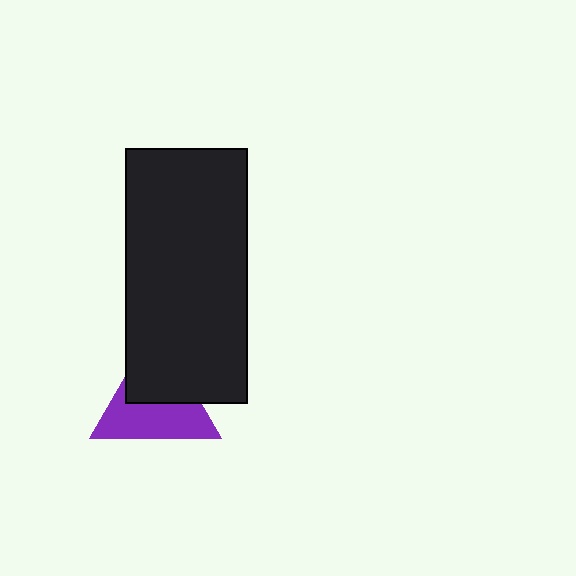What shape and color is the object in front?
The object in front is a black rectangle.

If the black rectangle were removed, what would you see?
You would see the complete purple triangle.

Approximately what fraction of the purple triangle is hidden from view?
Roughly 45% of the purple triangle is hidden behind the black rectangle.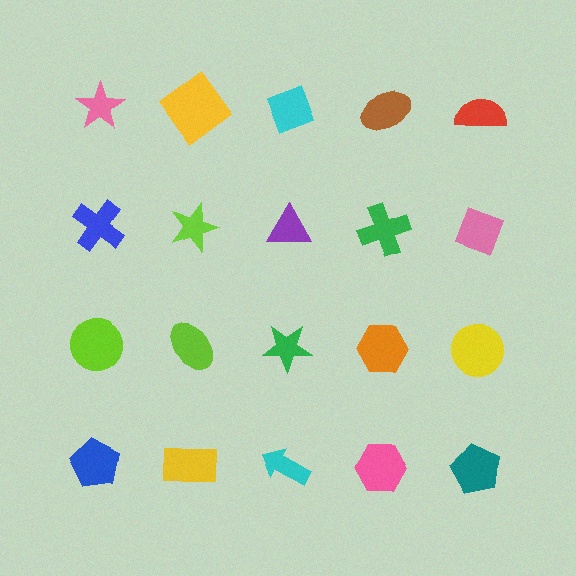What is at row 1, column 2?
A yellow diamond.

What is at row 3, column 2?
A lime ellipse.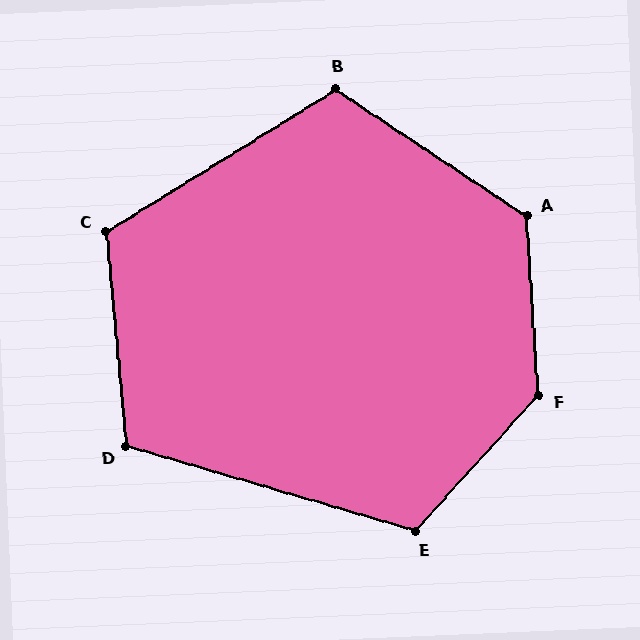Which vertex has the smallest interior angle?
D, at approximately 112 degrees.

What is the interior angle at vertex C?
Approximately 116 degrees (obtuse).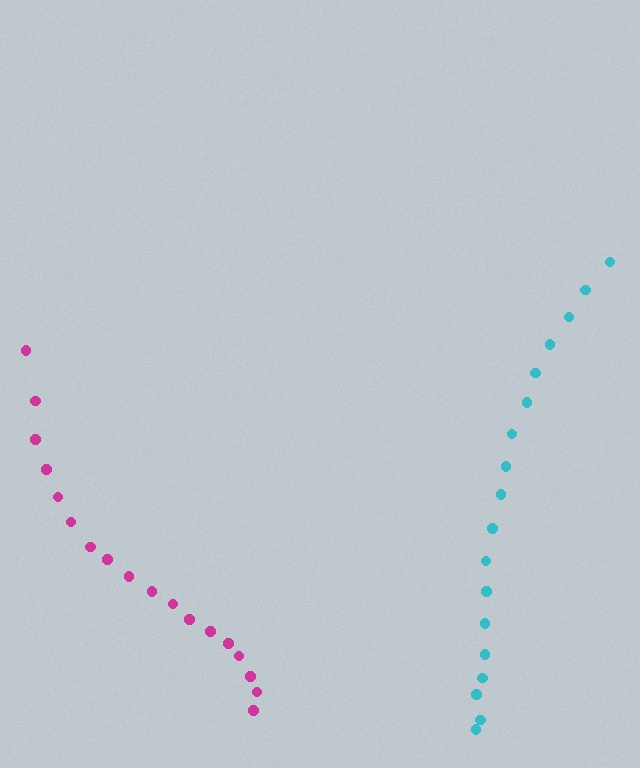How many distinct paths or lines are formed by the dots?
There are 2 distinct paths.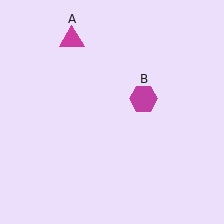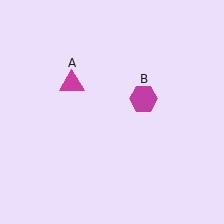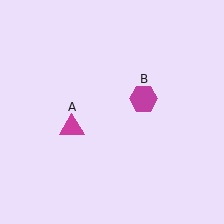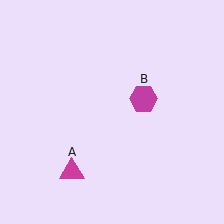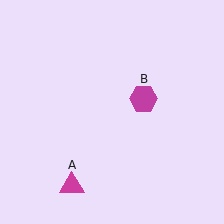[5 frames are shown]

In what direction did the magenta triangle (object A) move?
The magenta triangle (object A) moved down.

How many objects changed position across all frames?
1 object changed position: magenta triangle (object A).